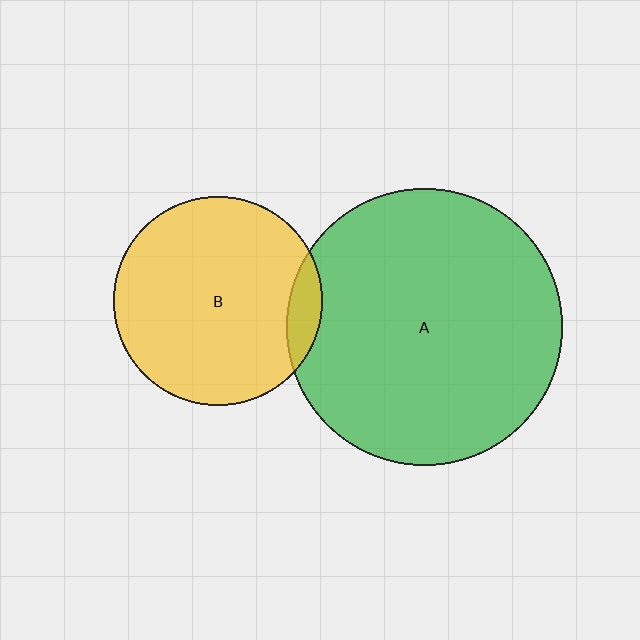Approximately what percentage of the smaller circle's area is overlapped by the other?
Approximately 10%.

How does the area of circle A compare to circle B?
Approximately 1.8 times.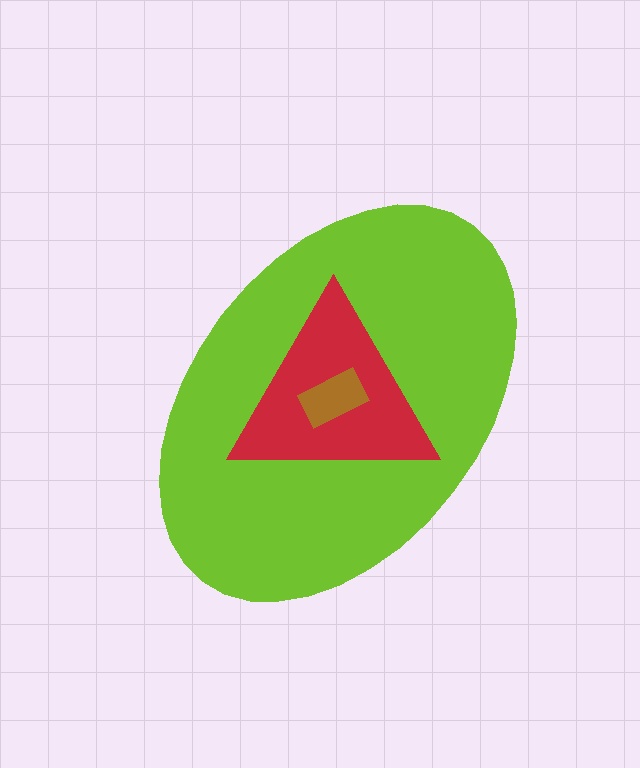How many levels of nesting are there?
3.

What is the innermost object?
The brown rectangle.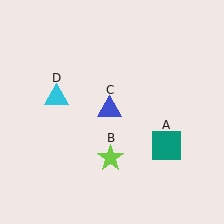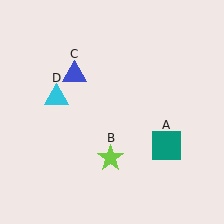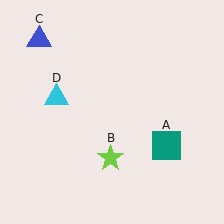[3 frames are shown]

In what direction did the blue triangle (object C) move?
The blue triangle (object C) moved up and to the left.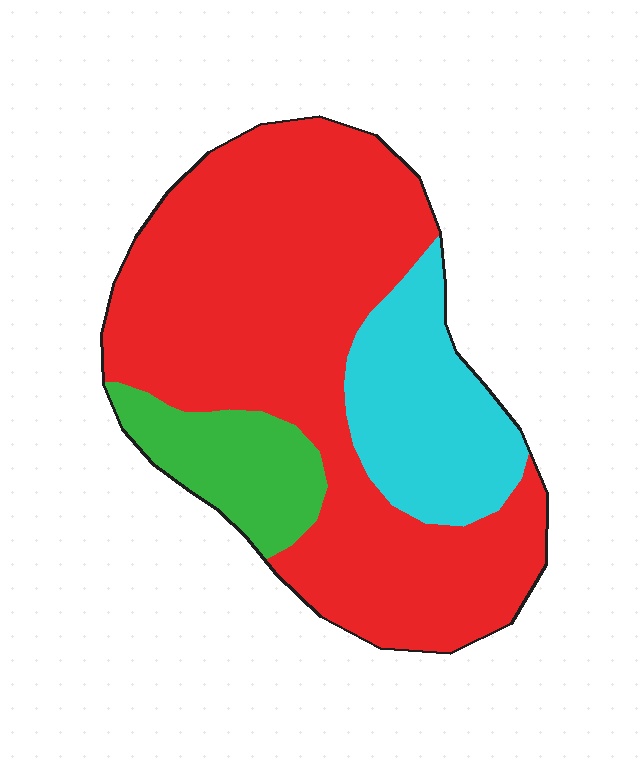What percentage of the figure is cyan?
Cyan takes up between a sixth and a third of the figure.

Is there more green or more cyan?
Cyan.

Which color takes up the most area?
Red, at roughly 70%.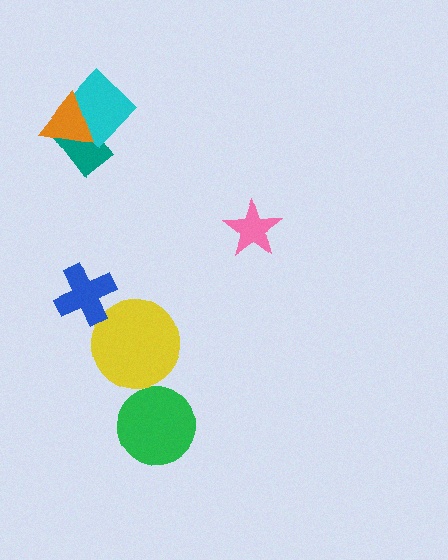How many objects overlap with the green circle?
0 objects overlap with the green circle.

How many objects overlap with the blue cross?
0 objects overlap with the blue cross.